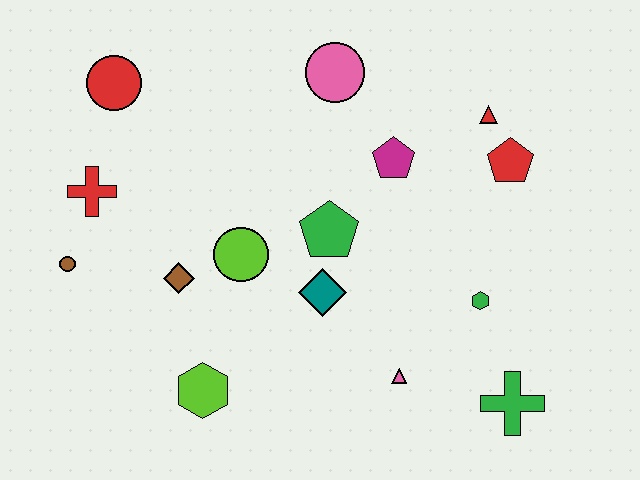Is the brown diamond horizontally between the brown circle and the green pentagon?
Yes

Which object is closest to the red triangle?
The red pentagon is closest to the red triangle.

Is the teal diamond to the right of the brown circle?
Yes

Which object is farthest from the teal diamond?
The red circle is farthest from the teal diamond.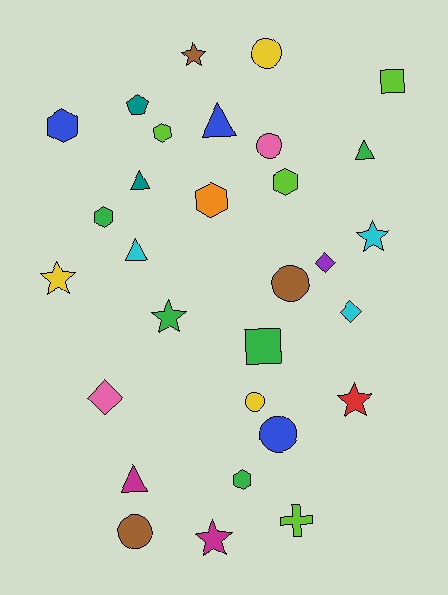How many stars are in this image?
There are 6 stars.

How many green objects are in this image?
There are 5 green objects.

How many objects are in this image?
There are 30 objects.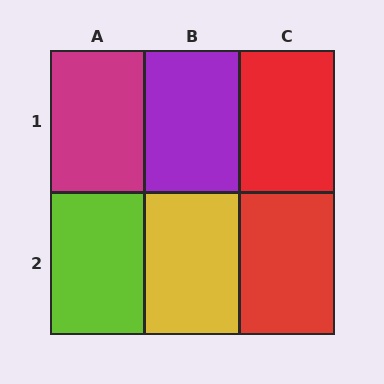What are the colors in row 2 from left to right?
Lime, yellow, red.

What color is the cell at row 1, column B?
Purple.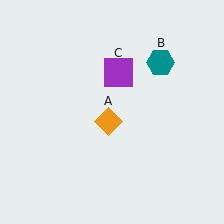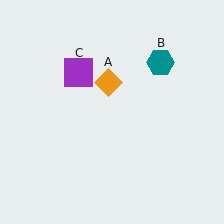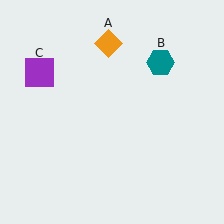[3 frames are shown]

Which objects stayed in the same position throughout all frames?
Teal hexagon (object B) remained stationary.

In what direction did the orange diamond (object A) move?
The orange diamond (object A) moved up.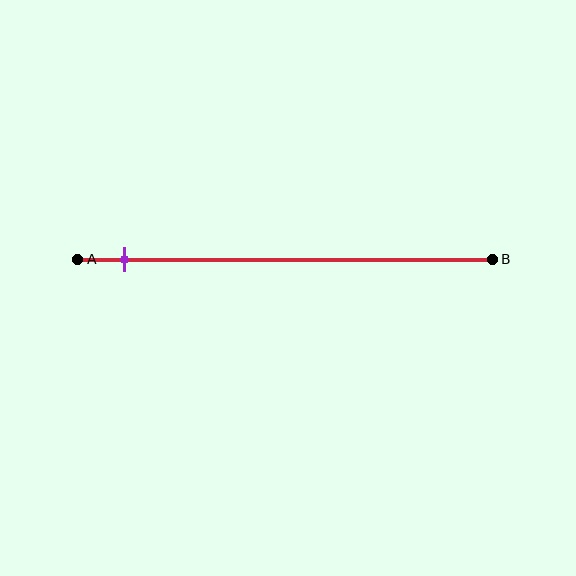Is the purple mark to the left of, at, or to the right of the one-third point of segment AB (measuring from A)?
The purple mark is to the left of the one-third point of segment AB.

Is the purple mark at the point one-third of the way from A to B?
No, the mark is at about 10% from A, not at the 33% one-third point.